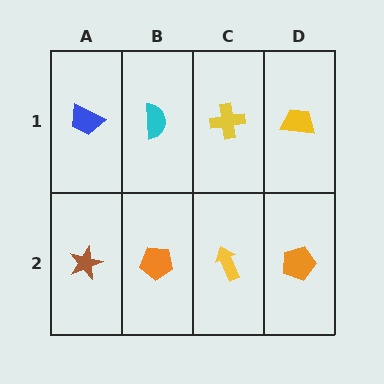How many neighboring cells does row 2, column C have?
3.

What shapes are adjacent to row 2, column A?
A blue trapezoid (row 1, column A), an orange pentagon (row 2, column B).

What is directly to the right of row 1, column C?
A yellow trapezoid.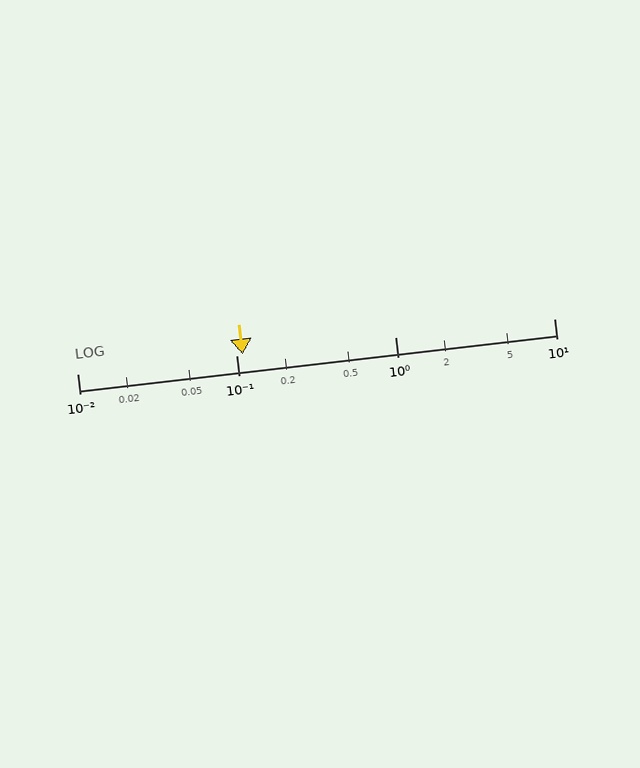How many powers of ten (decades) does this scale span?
The scale spans 3 decades, from 0.01 to 10.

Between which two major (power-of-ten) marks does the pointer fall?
The pointer is between 0.1 and 1.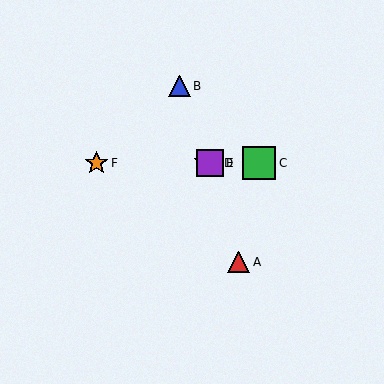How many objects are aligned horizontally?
4 objects (C, D, E, F) are aligned horizontally.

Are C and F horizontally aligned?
Yes, both are at y≈163.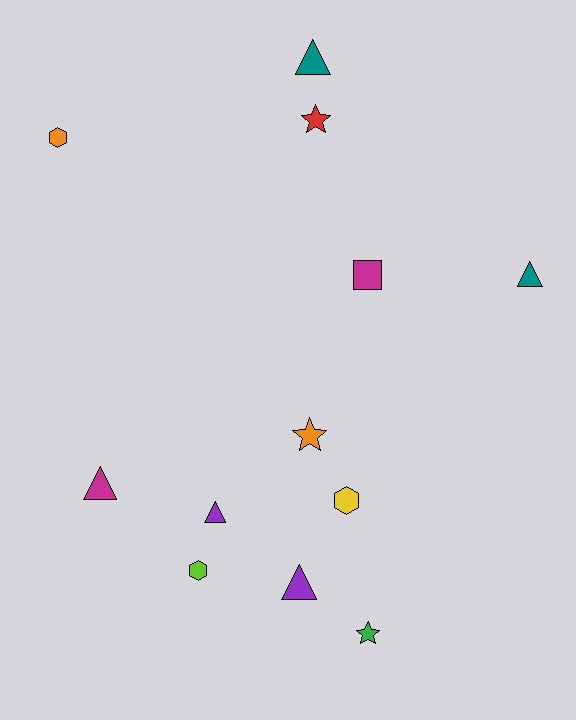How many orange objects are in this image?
There are 2 orange objects.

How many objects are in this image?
There are 12 objects.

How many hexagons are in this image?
There are 3 hexagons.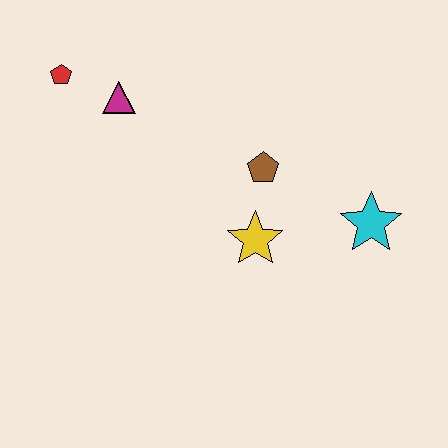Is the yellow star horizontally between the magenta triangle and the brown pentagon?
Yes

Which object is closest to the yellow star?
The brown pentagon is closest to the yellow star.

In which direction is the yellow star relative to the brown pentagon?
The yellow star is below the brown pentagon.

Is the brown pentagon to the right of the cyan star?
No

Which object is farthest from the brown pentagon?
The red pentagon is farthest from the brown pentagon.